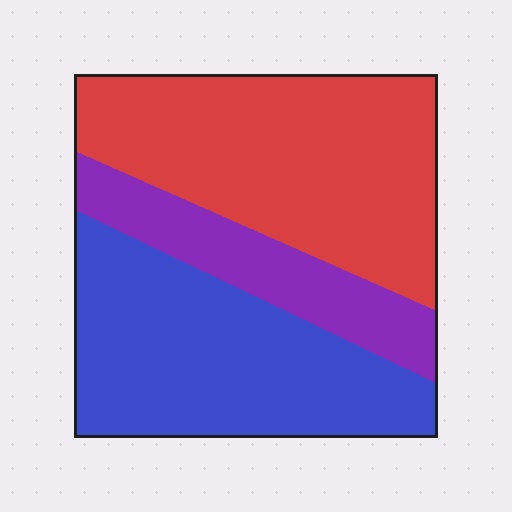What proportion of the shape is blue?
Blue takes up about two fifths (2/5) of the shape.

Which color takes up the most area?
Red, at roughly 45%.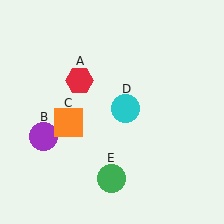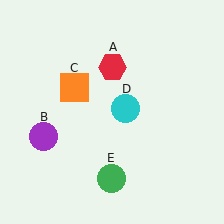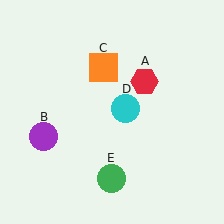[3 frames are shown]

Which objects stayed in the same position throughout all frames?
Purple circle (object B) and cyan circle (object D) and green circle (object E) remained stationary.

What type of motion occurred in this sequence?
The red hexagon (object A), orange square (object C) rotated clockwise around the center of the scene.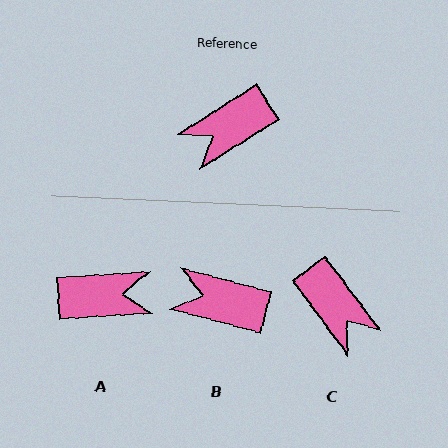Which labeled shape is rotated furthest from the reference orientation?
A, about 151 degrees away.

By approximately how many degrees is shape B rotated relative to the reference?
Approximately 47 degrees clockwise.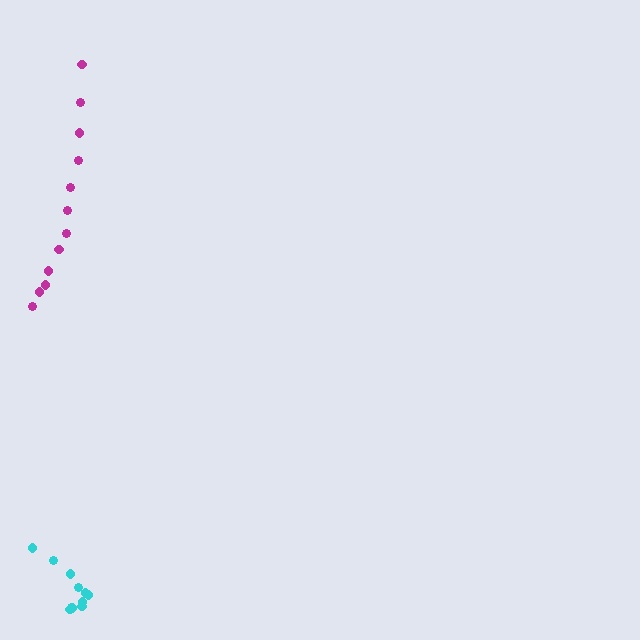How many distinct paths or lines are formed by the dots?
There are 2 distinct paths.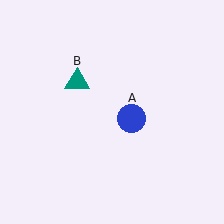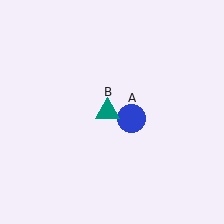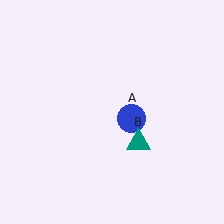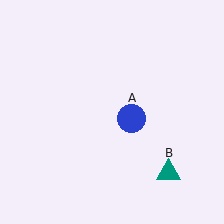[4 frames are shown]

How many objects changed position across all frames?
1 object changed position: teal triangle (object B).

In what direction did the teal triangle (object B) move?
The teal triangle (object B) moved down and to the right.